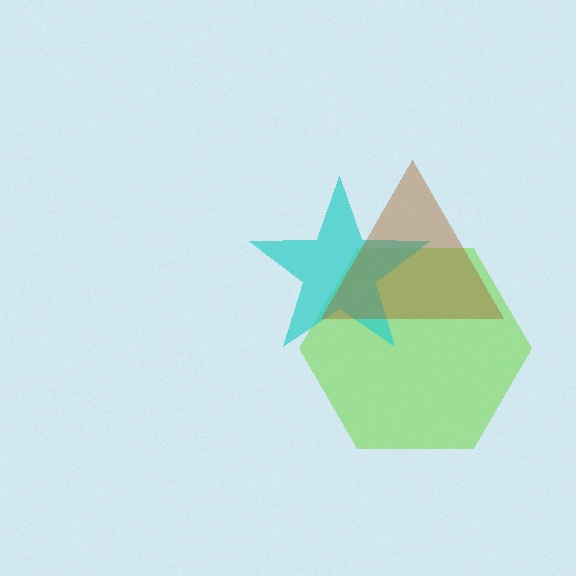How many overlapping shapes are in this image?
There are 3 overlapping shapes in the image.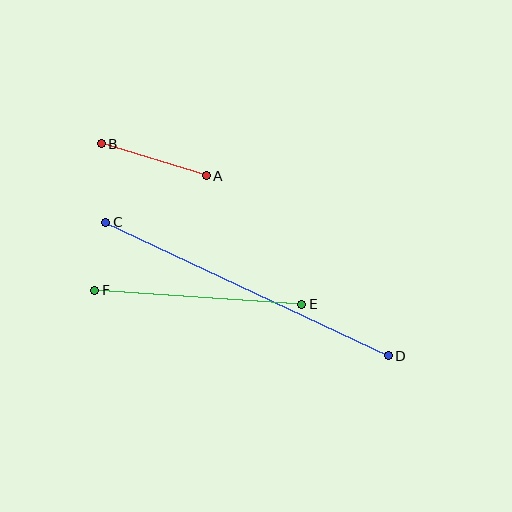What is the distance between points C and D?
The distance is approximately 312 pixels.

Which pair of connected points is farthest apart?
Points C and D are farthest apart.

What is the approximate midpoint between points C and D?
The midpoint is at approximately (247, 289) pixels.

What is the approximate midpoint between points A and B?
The midpoint is at approximately (154, 160) pixels.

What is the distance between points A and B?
The distance is approximately 110 pixels.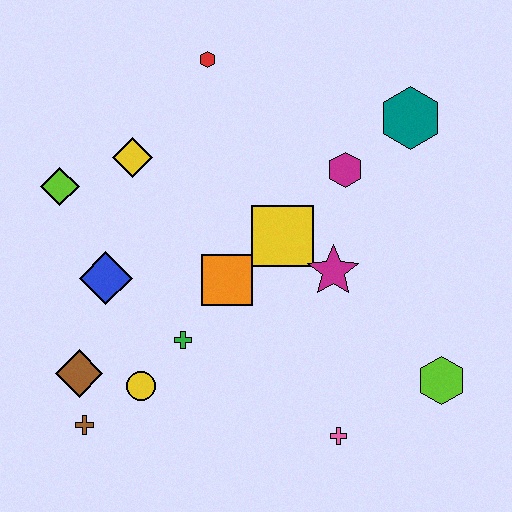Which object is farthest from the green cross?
The teal hexagon is farthest from the green cross.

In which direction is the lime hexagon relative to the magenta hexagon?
The lime hexagon is below the magenta hexagon.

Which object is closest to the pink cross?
The lime hexagon is closest to the pink cross.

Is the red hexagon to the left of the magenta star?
Yes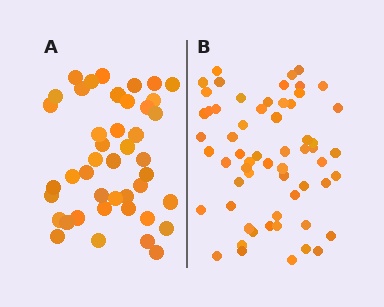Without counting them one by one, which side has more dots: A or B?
Region B (the right region) has more dots.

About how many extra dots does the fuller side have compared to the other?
Region B has approximately 15 more dots than region A.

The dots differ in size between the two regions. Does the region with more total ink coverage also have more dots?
No. Region A has more total ink coverage because its dots are larger, but region B actually contains more individual dots. Total area can be misleading — the number of items is what matters here.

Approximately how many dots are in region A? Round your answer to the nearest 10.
About 40 dots. (The exact count is 43, which rounds to 40.)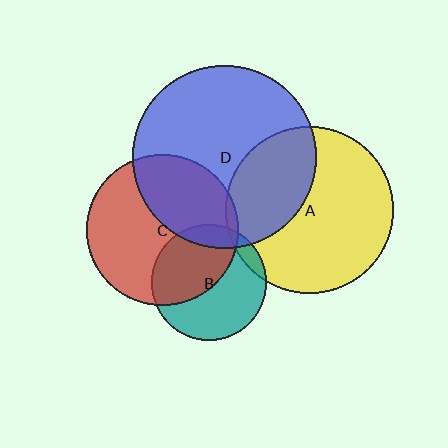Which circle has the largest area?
Circle D (blue).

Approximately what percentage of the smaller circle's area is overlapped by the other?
Approximately 40%.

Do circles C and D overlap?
Yes.